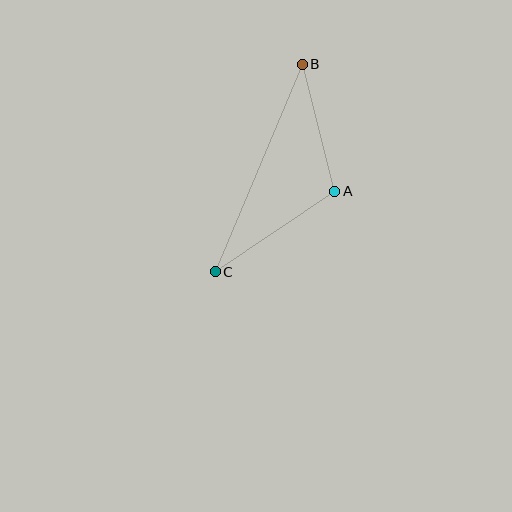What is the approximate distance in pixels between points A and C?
The distance between A and C is approximately 144 pixels.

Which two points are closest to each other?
Points A and B are closest to each other.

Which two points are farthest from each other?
Points B and C are farthest from each other.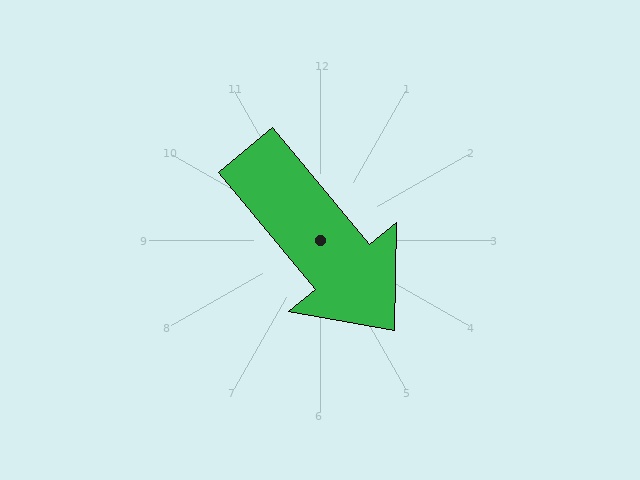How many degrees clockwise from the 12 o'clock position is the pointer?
Approximately 141 degrees.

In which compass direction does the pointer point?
Southeast.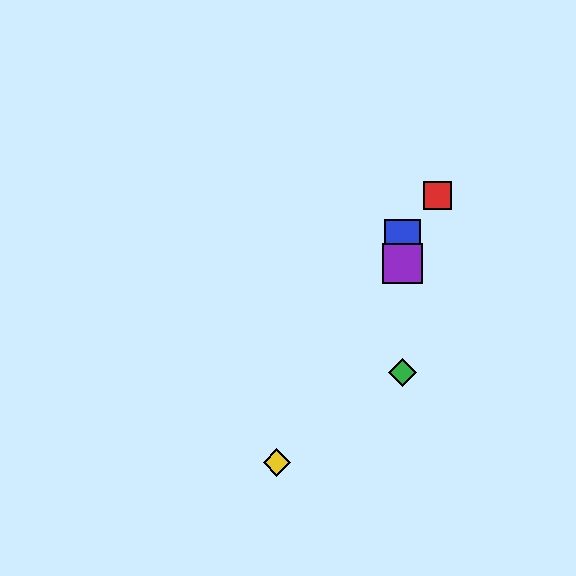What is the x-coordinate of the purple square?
The purple square is at x≈403.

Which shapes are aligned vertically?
The blue square, the green diamond, the purple square are aligned vertically.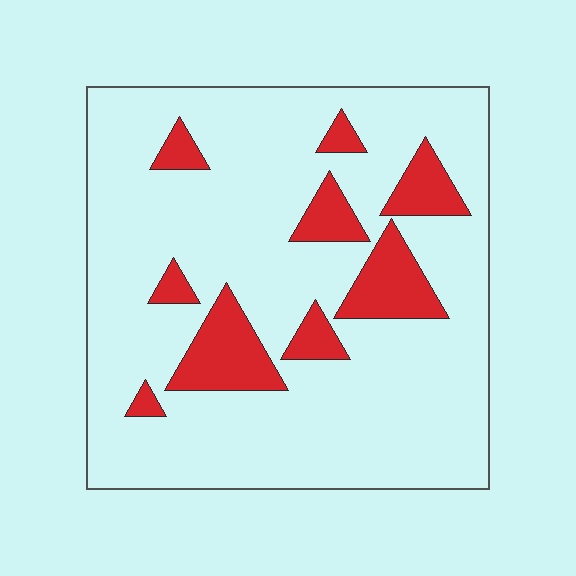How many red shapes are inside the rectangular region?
9.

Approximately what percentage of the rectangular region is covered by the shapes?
Approximately 15%.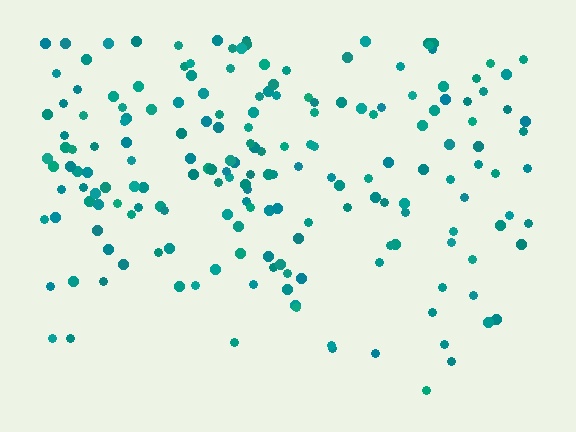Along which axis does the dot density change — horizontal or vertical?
Vertical.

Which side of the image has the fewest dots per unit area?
The bottom.